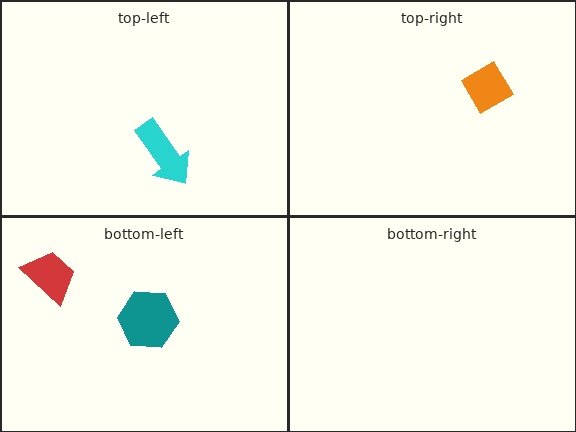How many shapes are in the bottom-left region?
2.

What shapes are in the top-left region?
The cyan arrow.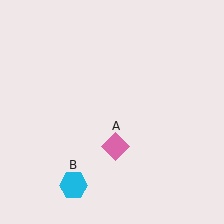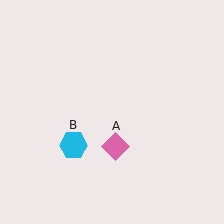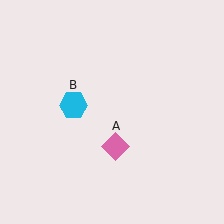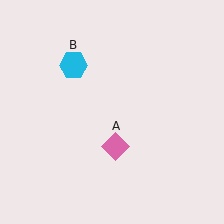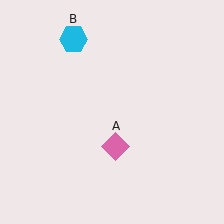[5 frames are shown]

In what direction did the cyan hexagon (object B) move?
The cyan hexagon (object B) moved up.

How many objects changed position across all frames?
1 object changed position: cyan hexagon (object B).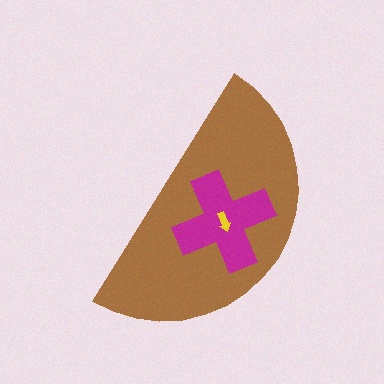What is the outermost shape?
The brown semicircle.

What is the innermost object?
The yellow arrow.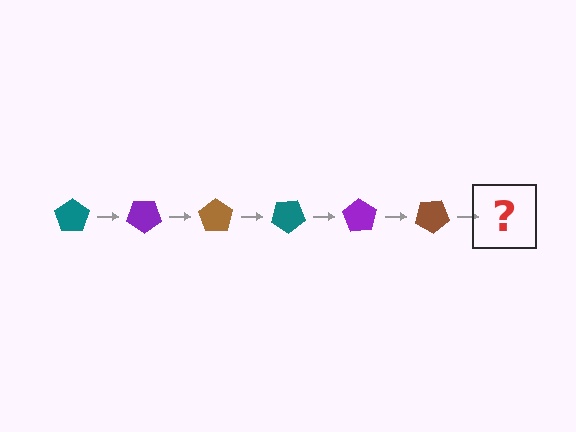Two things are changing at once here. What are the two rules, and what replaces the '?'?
The two rules are that it rotates 35 degrees each step and the color cycles through teal, purple, and brown. The '?' should be a teal pentagon, rotated 210 degrees from the start.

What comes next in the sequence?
The next element should be a teal pentagon, rotated 210 degrees from the start.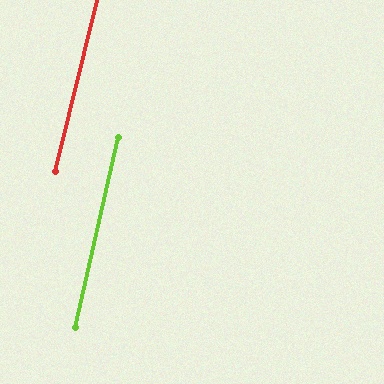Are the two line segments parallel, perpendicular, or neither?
Parallel — their directions differ by only 0.9°.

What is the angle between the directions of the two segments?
Approximately 1 degree.